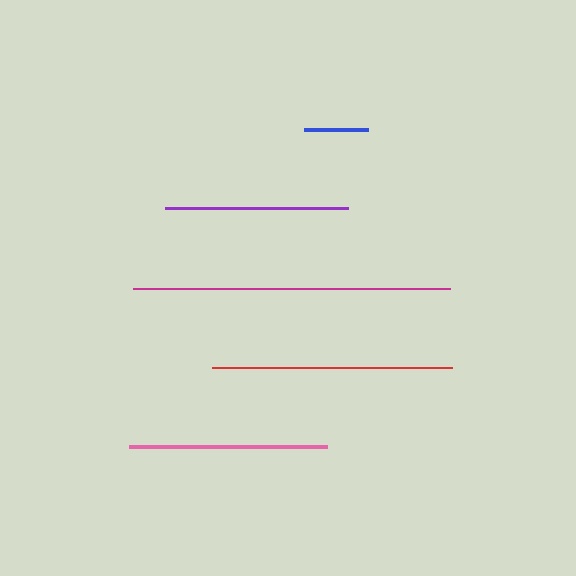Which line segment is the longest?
The magenta line is the longest at approximately 318 pixels.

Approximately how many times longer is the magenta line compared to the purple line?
The magenta line is approximately 1.7 times the length of the purple line.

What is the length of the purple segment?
The purple segment is approximately 183 pixels long.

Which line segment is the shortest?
The blue line is the shortest at approximately 65 pixels.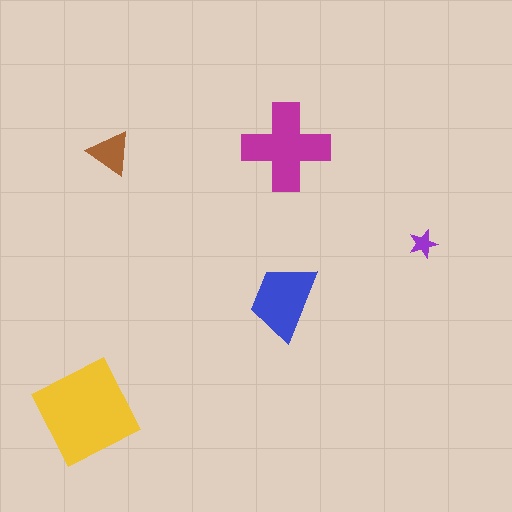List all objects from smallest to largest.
The purple star, the brown triangle, the blue trapezoid, the magenta cross, the yellow square.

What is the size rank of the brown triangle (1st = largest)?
4th.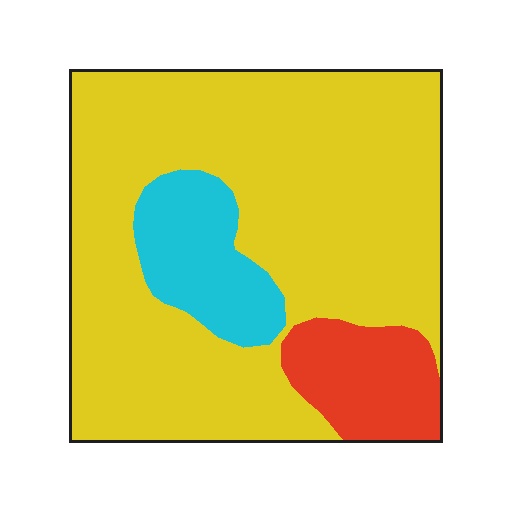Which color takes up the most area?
Yellow, at roughly 75%.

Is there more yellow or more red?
Yellow.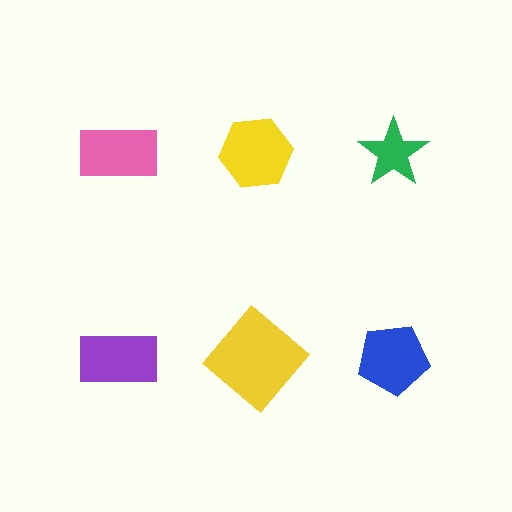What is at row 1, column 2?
A yellow hexagon.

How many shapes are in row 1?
3 shapes.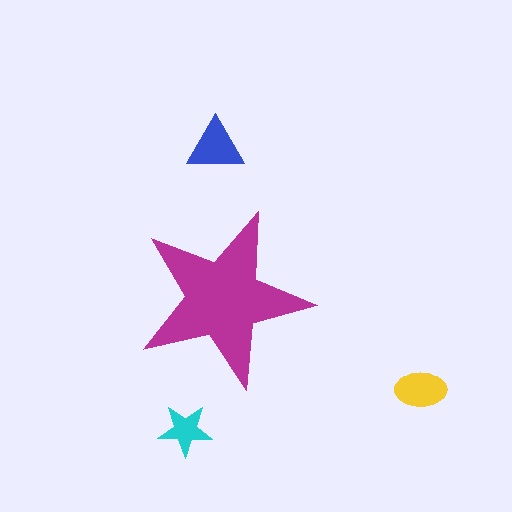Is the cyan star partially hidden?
No, the cyan star is fully visible.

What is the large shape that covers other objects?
A magenta star.